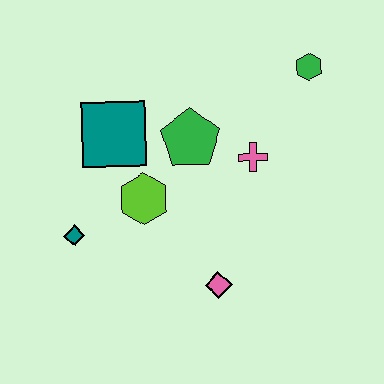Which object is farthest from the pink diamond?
The green hexagon is farthest from the pink diamond.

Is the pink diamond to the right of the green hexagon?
No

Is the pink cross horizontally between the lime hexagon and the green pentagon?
No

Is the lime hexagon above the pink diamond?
Yes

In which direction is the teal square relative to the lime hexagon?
The teal square is above the lime hexagon.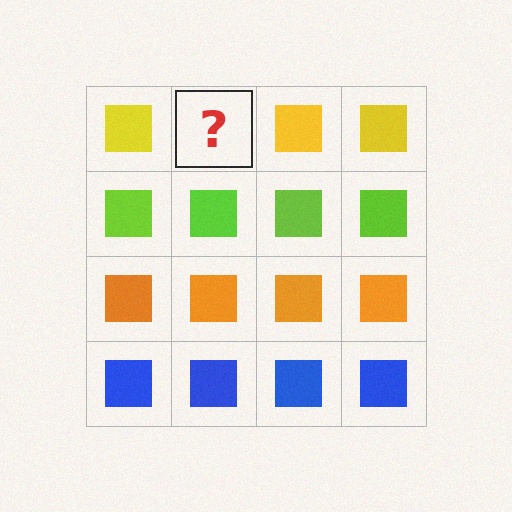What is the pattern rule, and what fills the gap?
The rule is that each row has a consistent color. The gap should be filled with a yellow square.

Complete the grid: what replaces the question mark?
The question mark should be replaced with a yellow square.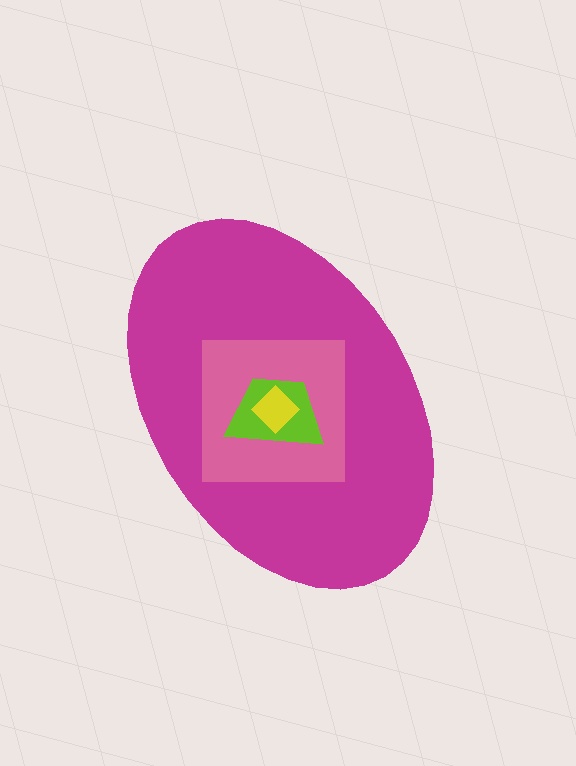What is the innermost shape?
The yellow diamond.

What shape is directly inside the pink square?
The lime trapezoid.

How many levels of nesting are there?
4.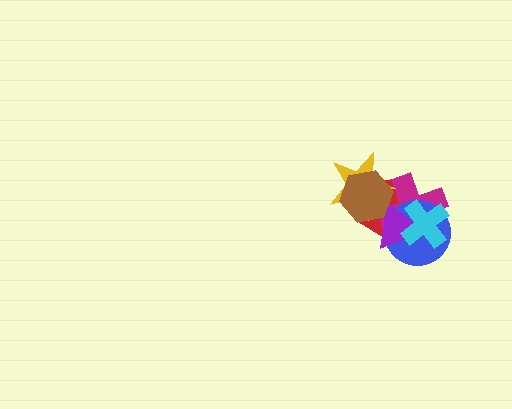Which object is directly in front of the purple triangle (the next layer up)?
The yellow star is directly in front of the purple triangle.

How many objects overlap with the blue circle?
4 objects overlap with the blue circle.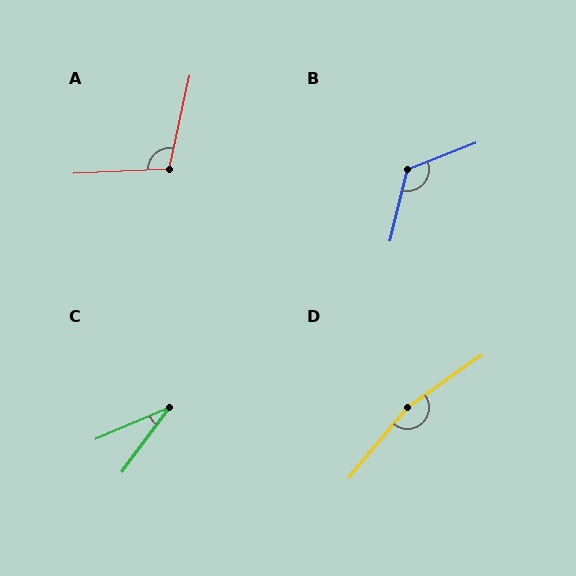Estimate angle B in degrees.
Approximately 125 degrees.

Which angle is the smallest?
C, at approximately 30 degrees.